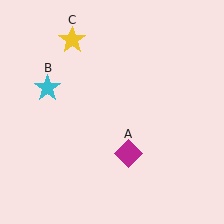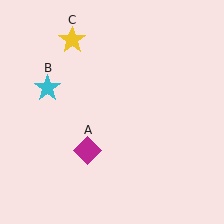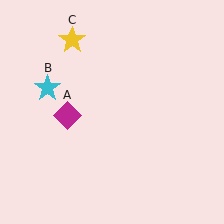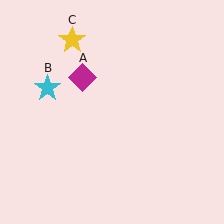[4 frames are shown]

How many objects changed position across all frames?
1 object changed position: magenta diamond (object A).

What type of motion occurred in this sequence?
The magenta diamond (object A) rotated clockwise around the center of the scene.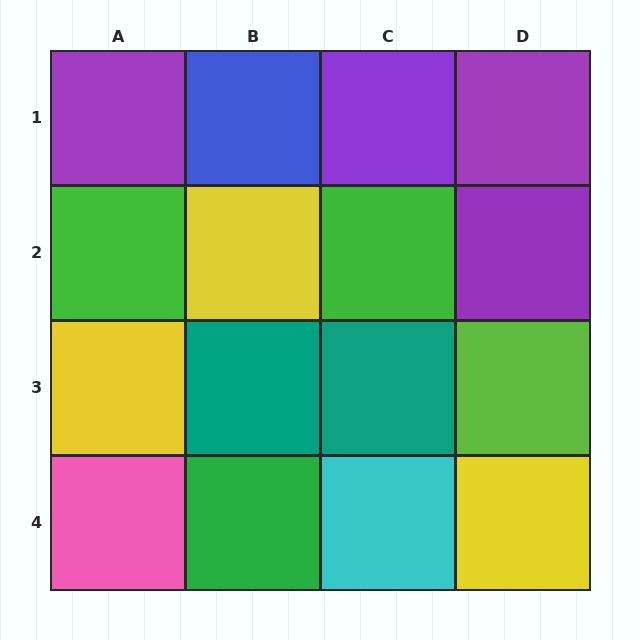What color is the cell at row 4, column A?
Pink.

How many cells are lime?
1 cell is lime.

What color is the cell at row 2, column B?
Yellow.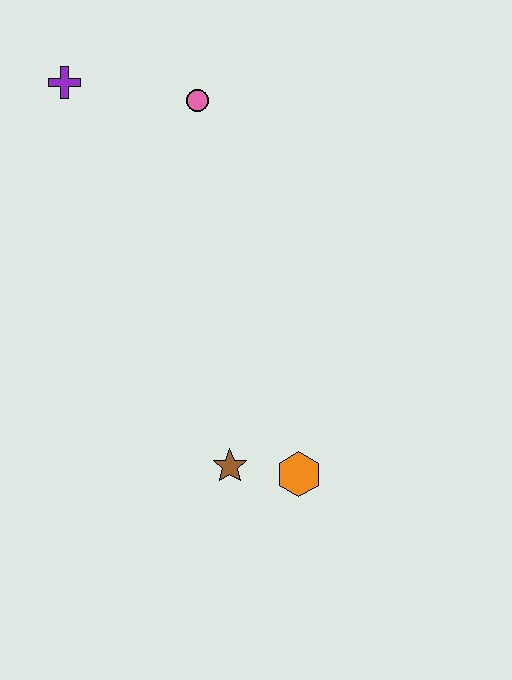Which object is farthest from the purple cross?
The orange hexagon is farthest from the purple cross.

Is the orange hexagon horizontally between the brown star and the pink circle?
No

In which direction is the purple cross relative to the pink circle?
The purple cross is to the left of the pink circle.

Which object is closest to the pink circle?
The purple cross is closest to the pink circle.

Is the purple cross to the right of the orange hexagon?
No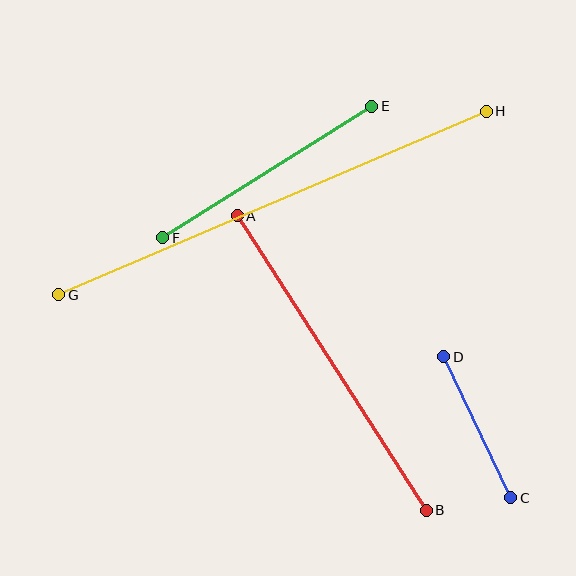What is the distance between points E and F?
The distance is approximately 247 pixels.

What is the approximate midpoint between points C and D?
The midpoint is at approximately (477, 427) pixels.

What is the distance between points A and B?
The distance is approximately 350 pixels.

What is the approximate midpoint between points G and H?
The midpoint is at approximately (273, 203) pixels.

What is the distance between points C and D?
The distance is approximately 156 pixels.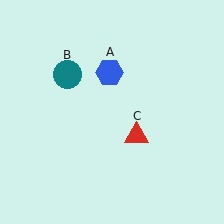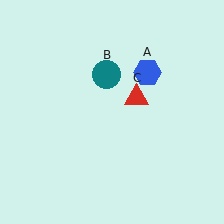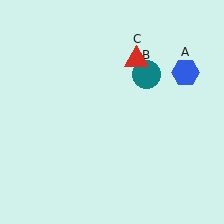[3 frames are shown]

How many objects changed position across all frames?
3 objects changed position: blue hexagon (object A), teal circle (object B), red triangle (object C).